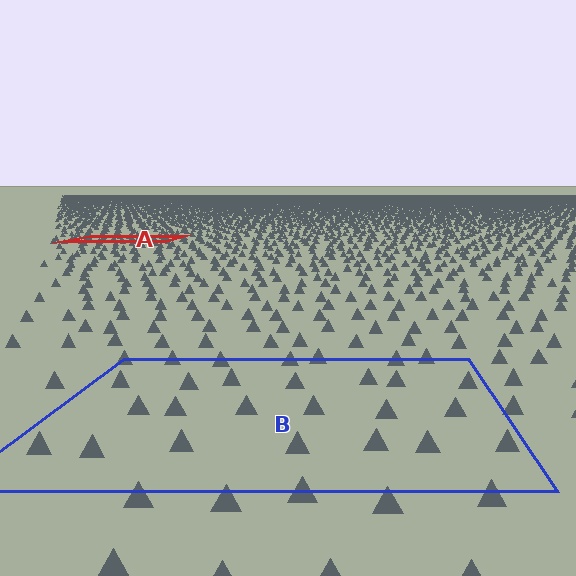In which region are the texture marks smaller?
The texture marks are smaller in region A, because it is farther away.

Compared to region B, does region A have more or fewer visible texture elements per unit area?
Region A has more texture elements per unit area — they are packed more densely because it is farther away.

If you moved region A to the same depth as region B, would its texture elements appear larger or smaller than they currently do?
They would appear larger. At a closer depth, the same texture elements are projected at a bigger on-screen size.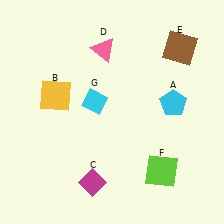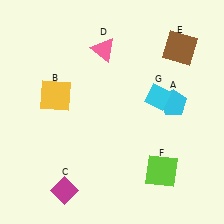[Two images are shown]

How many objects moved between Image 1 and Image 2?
2 objects moved between the two images.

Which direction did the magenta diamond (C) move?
The magenta diamond (C) moved left.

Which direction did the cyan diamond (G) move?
The cyan diamond (G) moved right.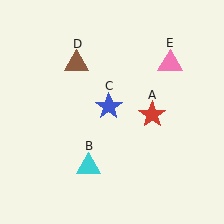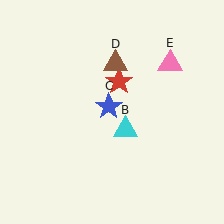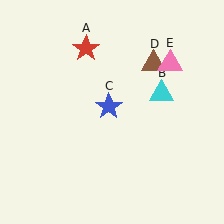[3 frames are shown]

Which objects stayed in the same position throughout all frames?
Blue star (object C) and pink triangle (object E) remained stationary.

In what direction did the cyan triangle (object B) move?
The cyan triangle (object B) moved up and to the right.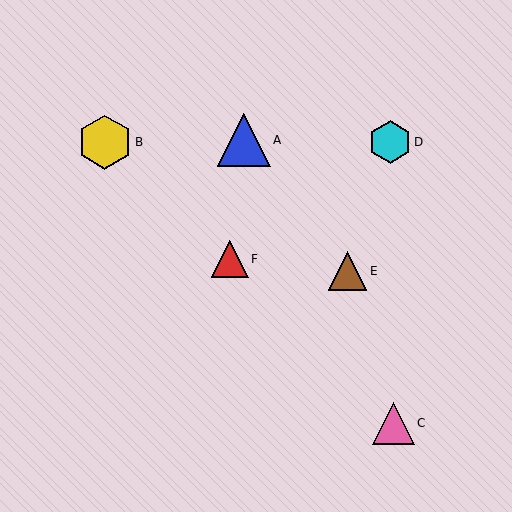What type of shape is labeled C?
Shape C is a pink triangle.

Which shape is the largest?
The yellow hexagon (labeled B) is the largest.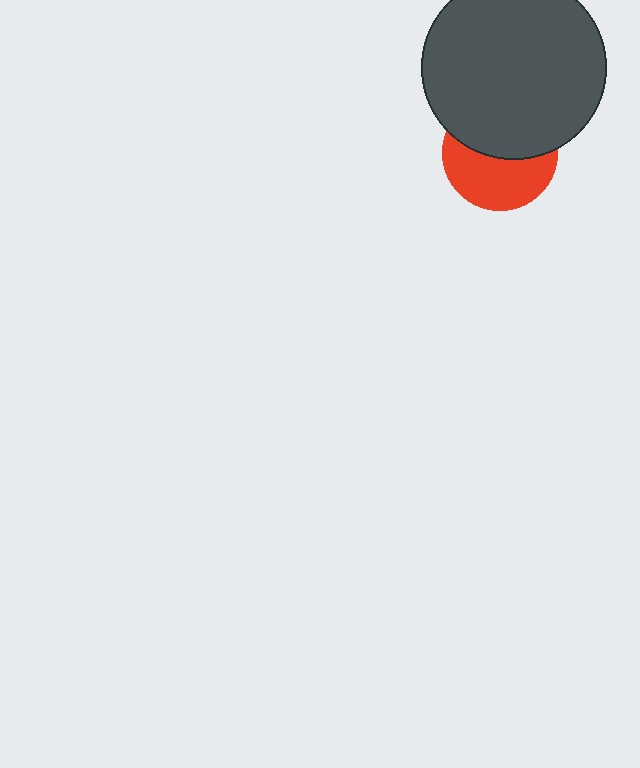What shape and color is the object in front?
The object in front is a dark gray circle.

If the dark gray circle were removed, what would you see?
You would see the complete red circle.